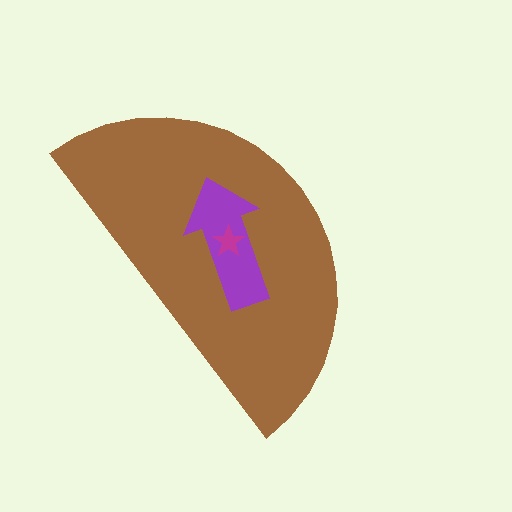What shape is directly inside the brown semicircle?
The purple arrow.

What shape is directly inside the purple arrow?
The magenta star.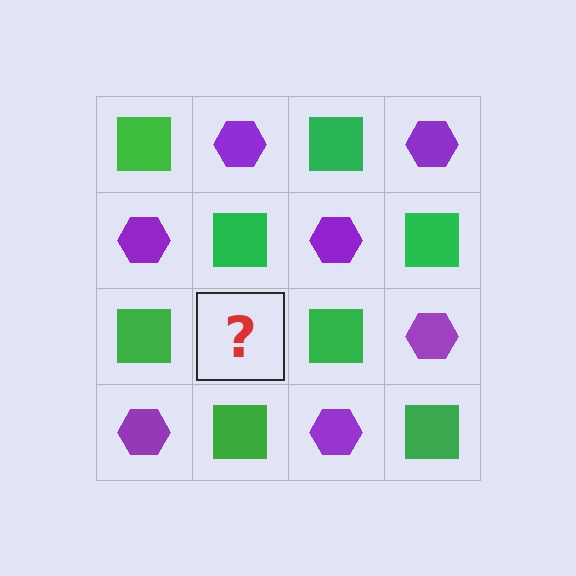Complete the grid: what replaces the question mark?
The question mark should be replaced with a purple hexagon.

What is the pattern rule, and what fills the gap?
The rule is that it alternates green square and purple hexagon in a checkerboard pattern. The gap should be filled with a purple hexagon.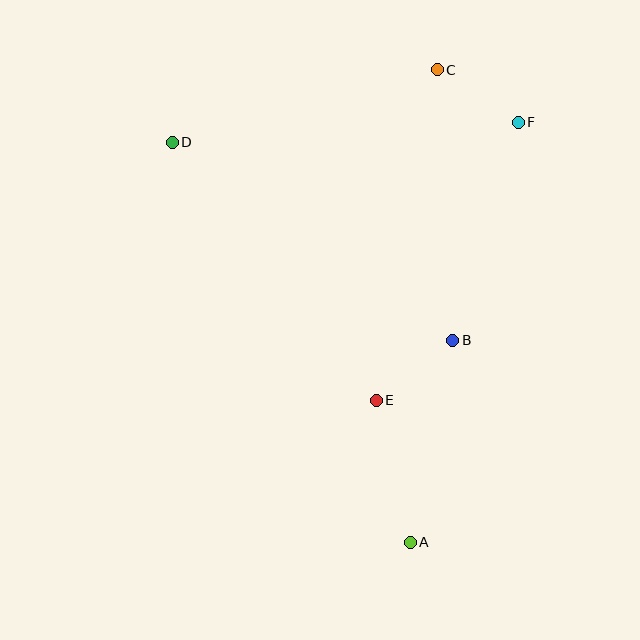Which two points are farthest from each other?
Points A and C are farthest from each other.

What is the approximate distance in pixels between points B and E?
The distance between B and E is approximately 97 pixels.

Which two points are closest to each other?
Points C and F are closest to each other.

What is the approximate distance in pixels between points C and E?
The distance between C and E is approximately 336 pixels.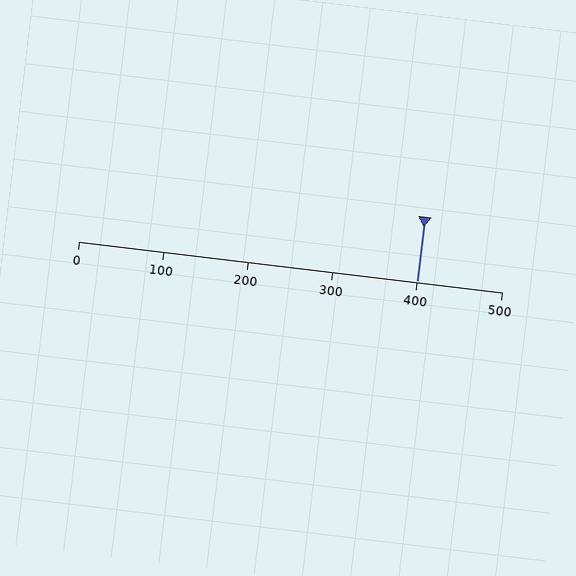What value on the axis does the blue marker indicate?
The marker indicates approximately 400.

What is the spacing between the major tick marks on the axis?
The major ticks are spaced 100 apart.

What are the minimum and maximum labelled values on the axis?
The axis runs from 0 to 500.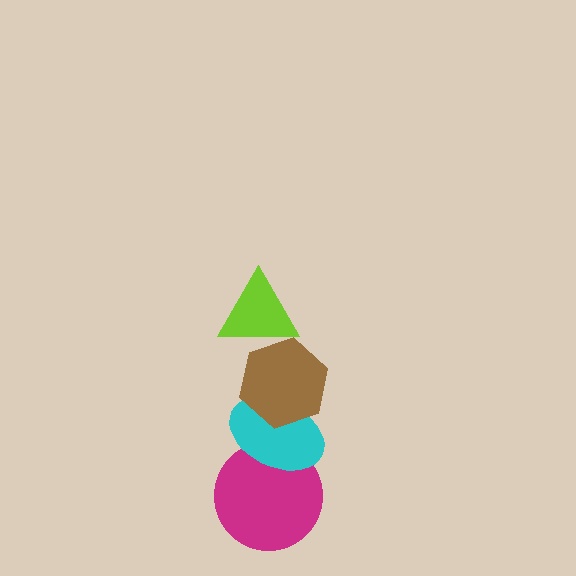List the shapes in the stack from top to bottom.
From top to bottom: the lime triangle, the brown hexagon, the cyan ellipse, the magenta circle.